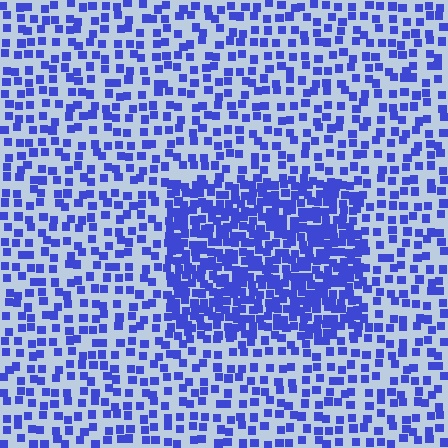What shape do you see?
I see a rectangle.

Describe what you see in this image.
The image contains small blue elements arranged at two different densities. A rectangle-shaped region is visible where the elements are more densely packed than the surrounding area.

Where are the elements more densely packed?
The elements are more densely packed inside the rectangle boundary.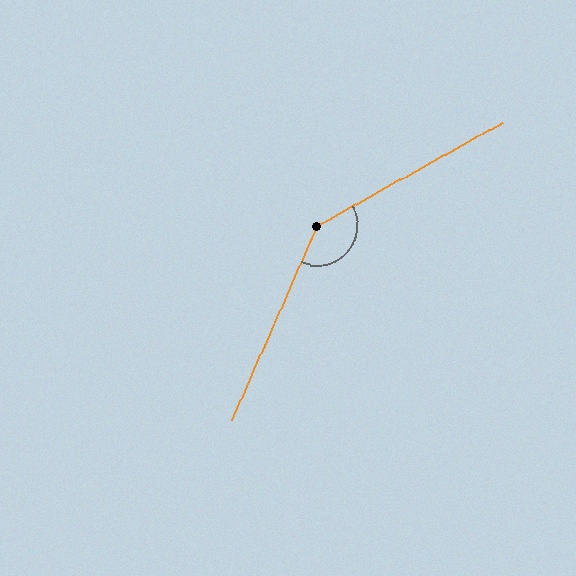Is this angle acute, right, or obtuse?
It is obtuse.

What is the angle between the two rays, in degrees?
Approximately 143 degrees.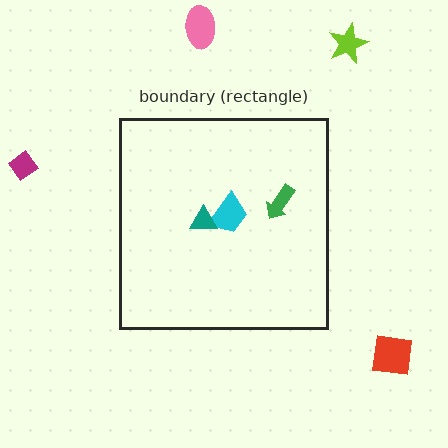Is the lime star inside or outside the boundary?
Outside.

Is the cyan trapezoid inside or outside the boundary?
Inside.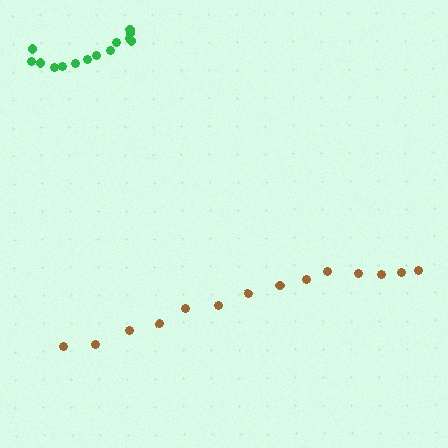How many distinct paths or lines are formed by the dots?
There are 2 distinct paths.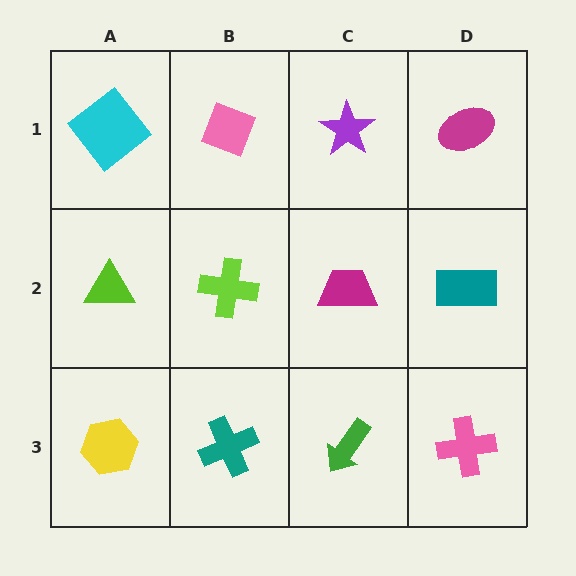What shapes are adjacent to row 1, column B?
A lime cross (row 2, column B), a cyan diamond (row 1, column A), a purple star (row 1, column C).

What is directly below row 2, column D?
A pink cross.